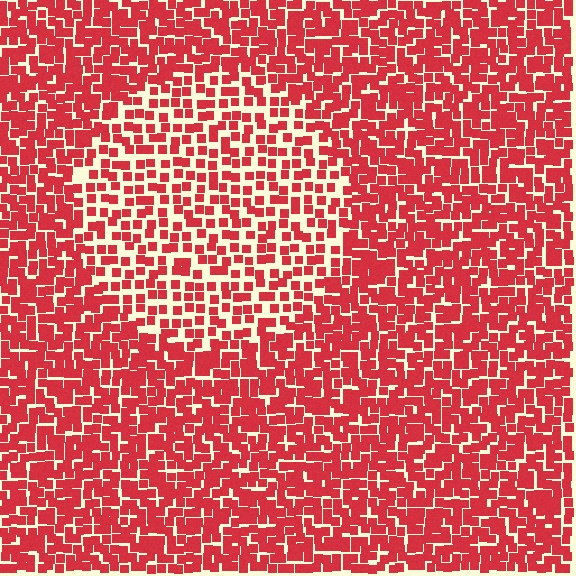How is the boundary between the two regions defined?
The boundary is defined by a change in element density (approximately 1.7x ratio). All elements are the same color, size, and shape.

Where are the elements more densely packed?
The elements are more densely packed outside the circle boundary.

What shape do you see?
I see a circle.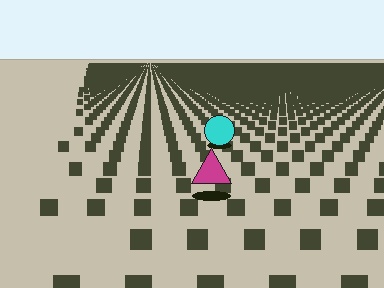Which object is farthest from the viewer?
The cyan circle is farthest from the viewer. It appears smaller and the ground texture around it is denser.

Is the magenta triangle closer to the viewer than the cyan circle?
Yes. The magenta triangle is closer — you can tell from the texture gradient: the ground texture is coarser near it.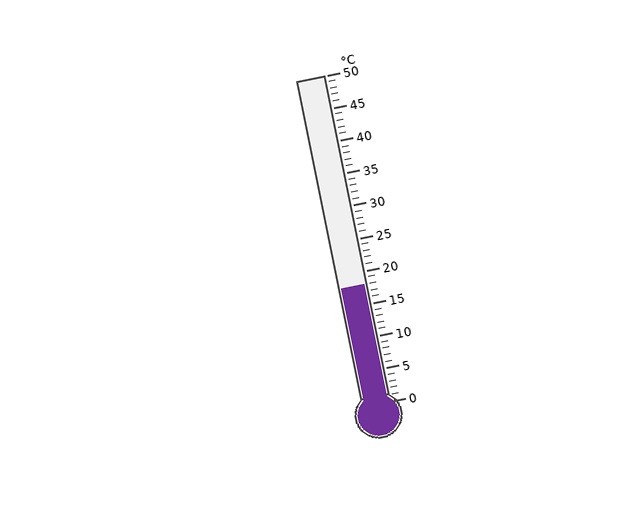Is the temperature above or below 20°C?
The temperature is below 20°C.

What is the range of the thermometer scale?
The thermometer scale ranges from 0°C to 50°C.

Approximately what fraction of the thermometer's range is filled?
The thermometer is filled to approximately 35% of its range.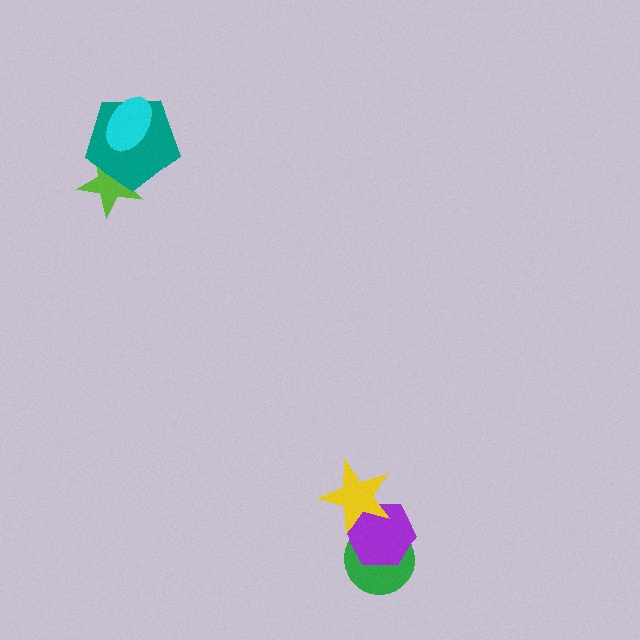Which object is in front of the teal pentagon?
The cyan ellipse is in front of the teal pentagon.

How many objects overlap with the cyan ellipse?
1 object overlaps with the cyan ellipse.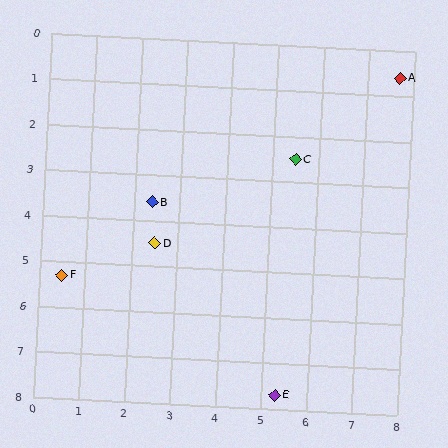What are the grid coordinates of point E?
Point E is at approximately (5.3, 7.7).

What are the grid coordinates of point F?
Point F is at approximately (0.5, 5.3).